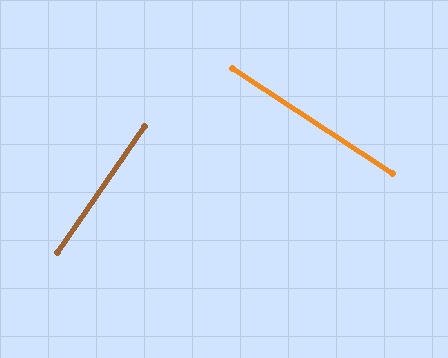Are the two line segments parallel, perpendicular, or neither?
Perpendicular — they meet at approximately 89°.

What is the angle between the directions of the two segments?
Approximately 89 degrees.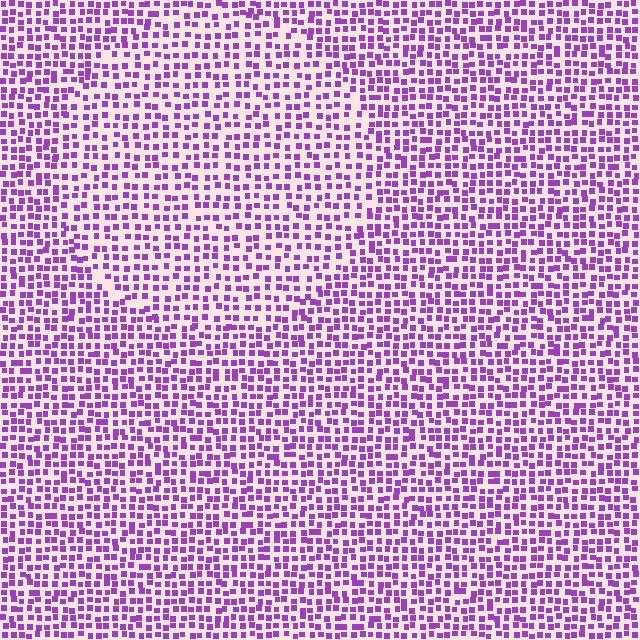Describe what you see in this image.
The image contains small purple elements arranged at two different densities. A circle-shaped region is visible where the elements are less densely packed than the surrounding area.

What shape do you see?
I see a circle.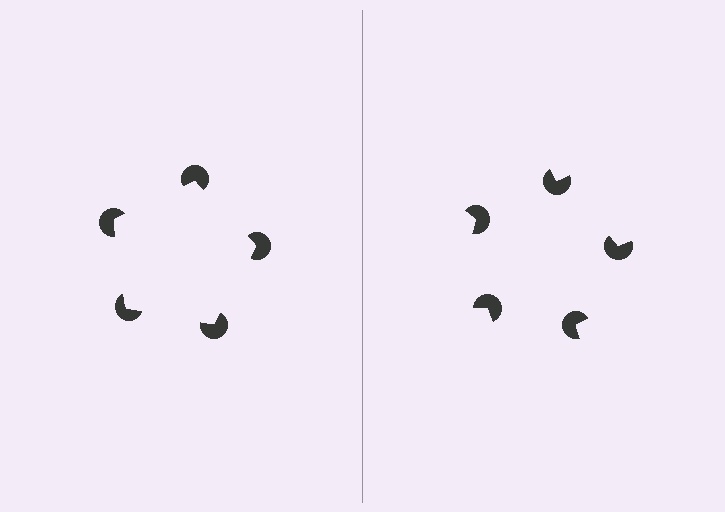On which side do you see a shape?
An illusory pentagon appears on the left side. On the right side the wedge cuts are rotated, so no coherent shape forms.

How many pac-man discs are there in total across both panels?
10 — 5 on each side.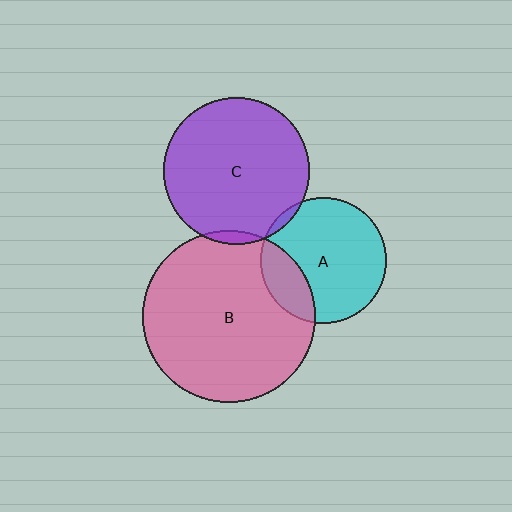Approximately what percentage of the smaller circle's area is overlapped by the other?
Approximately 5%.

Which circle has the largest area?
Circle B (pink).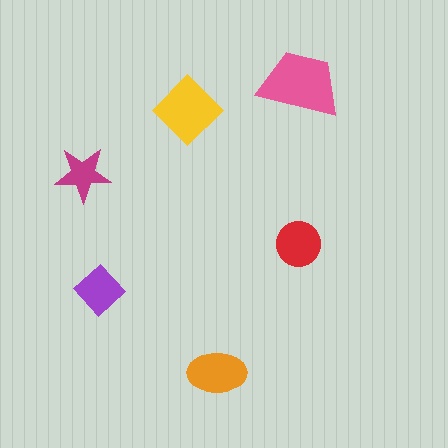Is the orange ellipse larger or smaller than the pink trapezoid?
Smaller.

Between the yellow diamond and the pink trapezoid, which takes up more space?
The pink trapezoid.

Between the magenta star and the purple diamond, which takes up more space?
The purple diamond.